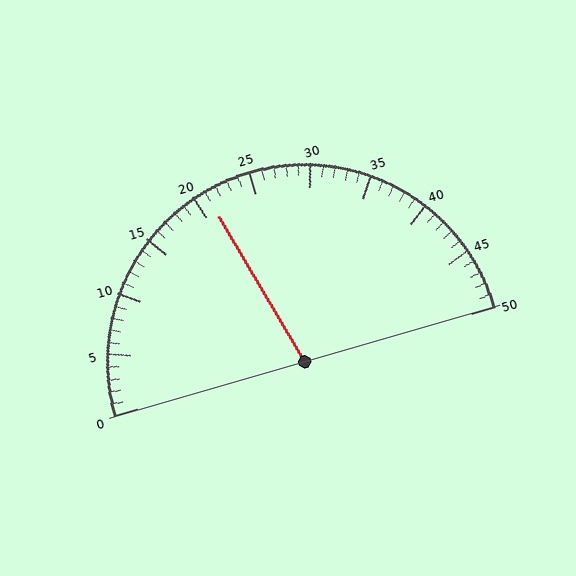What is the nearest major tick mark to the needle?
The nearest major tick mark is 20.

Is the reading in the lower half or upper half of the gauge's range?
The reading is in the lower half of the range (0 to 50).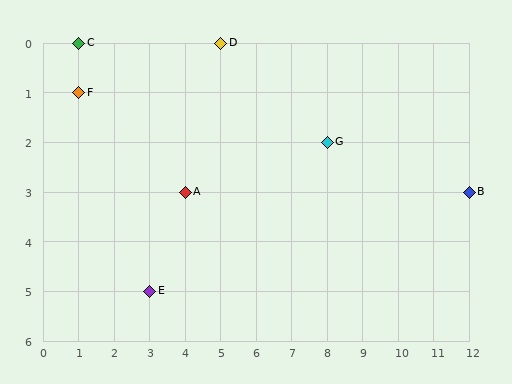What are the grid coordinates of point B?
Point B is at grid coordinates (12, 3).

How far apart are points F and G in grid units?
Points F and G are 7 columns and 1 row apart (about 7.1 grid units diagonally).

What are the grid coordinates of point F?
Point F is at grid coordinates (1, 1).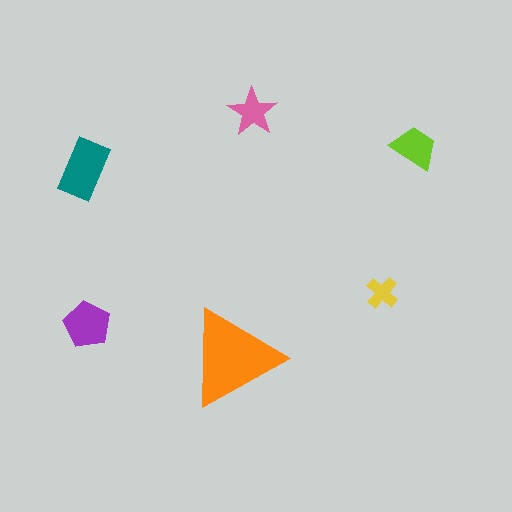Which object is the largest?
The orange triangle.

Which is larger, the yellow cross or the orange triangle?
The orange triangle.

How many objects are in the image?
There are 6 objects in the image.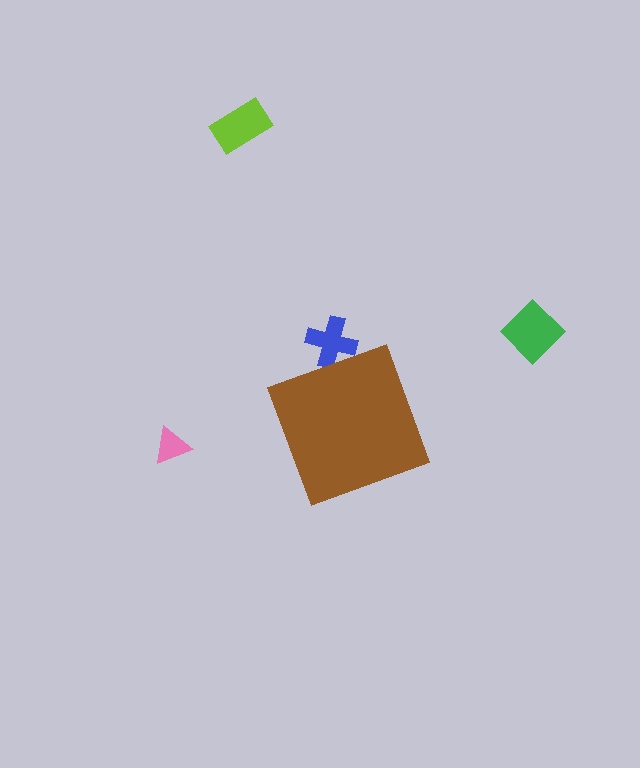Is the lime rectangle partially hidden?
No, the lime rectangle is fully visible.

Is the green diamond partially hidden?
No, the green diamond is fully visible.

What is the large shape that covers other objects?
A brown diamond.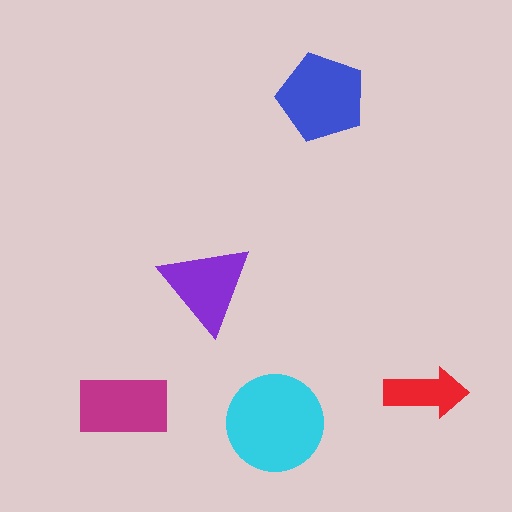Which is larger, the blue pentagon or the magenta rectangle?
The blue pentagon.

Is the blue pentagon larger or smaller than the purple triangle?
Larger.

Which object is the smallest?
The red arrow.